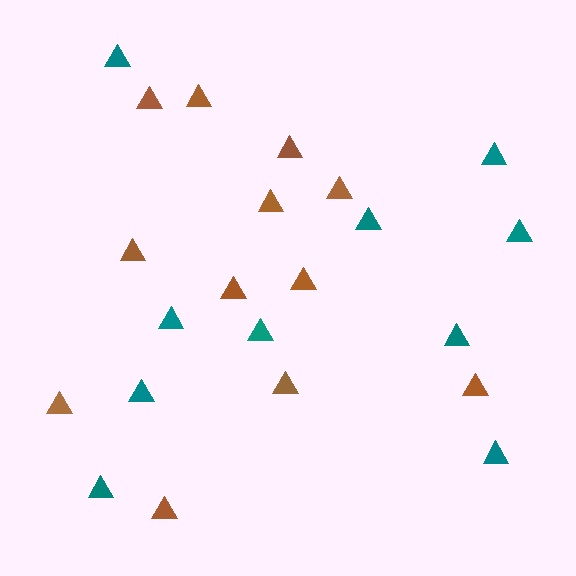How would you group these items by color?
There are 2 groups: one group of brown triangles (12) and one group of teal triangles (10).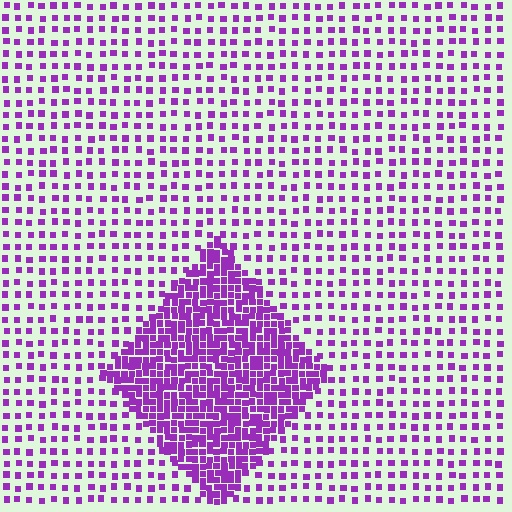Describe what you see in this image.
The image contains small purple elements arranged at two different densities. A diamond-shaped region is visible where the elements are more densely packed than the surrounding area.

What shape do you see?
I see a diamond.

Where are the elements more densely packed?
The elements are more densely packed inside the diamond boundary.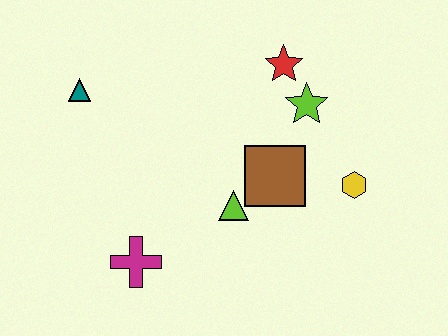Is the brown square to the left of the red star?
Yes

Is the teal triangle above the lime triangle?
Yes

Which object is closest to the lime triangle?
The brown square is closest to the lime triangle.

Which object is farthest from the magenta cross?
The red star is farthest from the magenta cross.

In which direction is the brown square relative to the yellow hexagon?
The brown square is to the left of the yellow hexagon.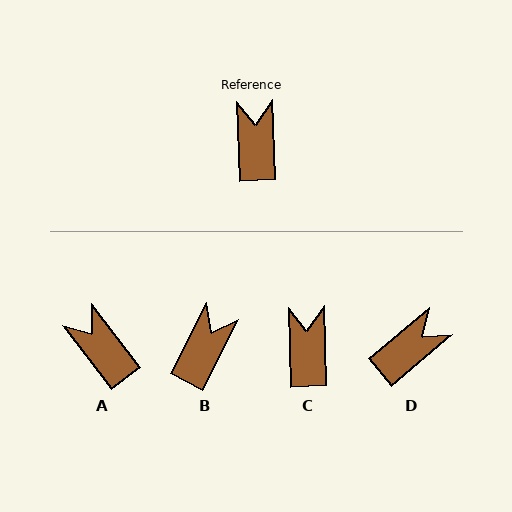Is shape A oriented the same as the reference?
No, it is off by about 35 degrees.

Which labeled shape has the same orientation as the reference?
C.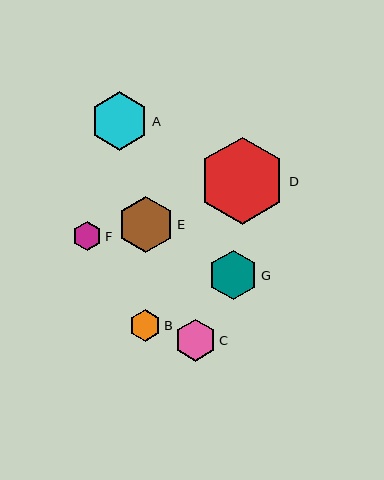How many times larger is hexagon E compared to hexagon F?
Hexagon E is approximately 1.9 times the size of hexagon F.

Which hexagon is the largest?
Hexagon D is the largest with a size of approximately 87 pixels.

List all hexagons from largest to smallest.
From largest to smallest: D, A, E, G, C, B, F.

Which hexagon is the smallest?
Hexagon F is the smallest with a size of approximately 29 pixels.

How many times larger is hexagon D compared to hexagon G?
Hexagon D is approximately 1.8 times the size of hexagon G.